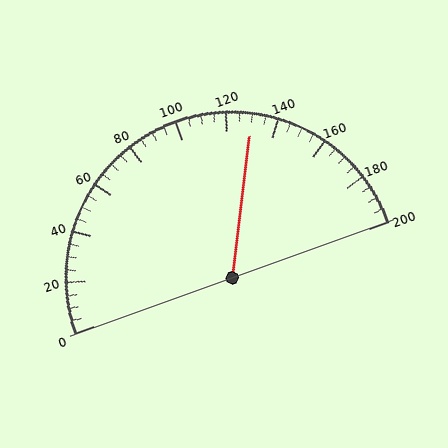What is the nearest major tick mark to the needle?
The nearest major tick mark is 120.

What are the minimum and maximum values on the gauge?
The gauge ranges from 0 to 200.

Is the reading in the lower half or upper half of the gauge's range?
The reading is in the upper half of the range (0 to 200).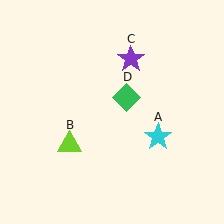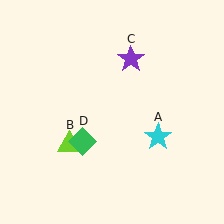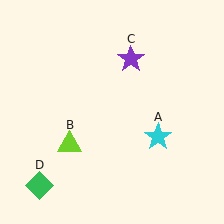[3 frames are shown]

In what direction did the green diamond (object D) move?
The green diamond (object D) moved down and to the left.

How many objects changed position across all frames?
1 object changed position: green diamond (object D).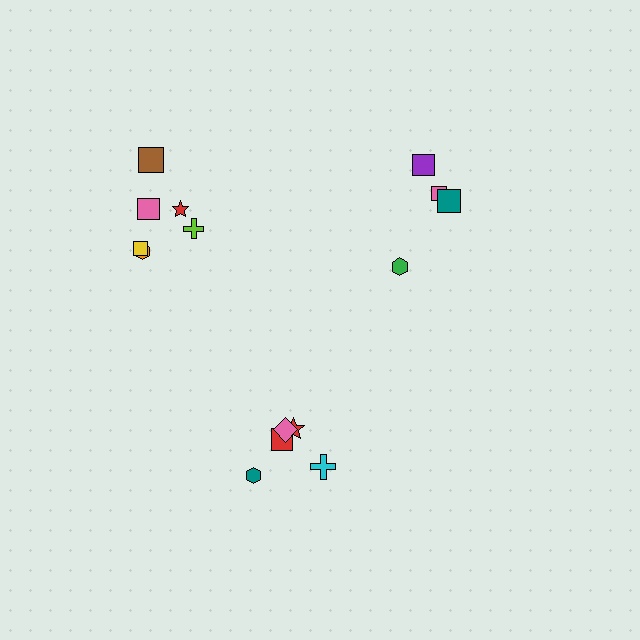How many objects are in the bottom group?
There are 5 objects.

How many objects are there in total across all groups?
There are 15 objects.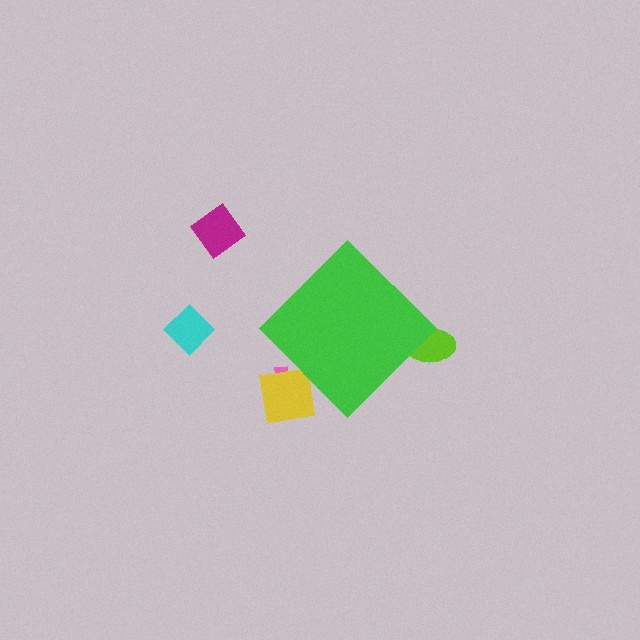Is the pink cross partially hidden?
Yes, the pink cross is partially hidden behind the green diamond.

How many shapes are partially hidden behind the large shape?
3 shapes are partially hidden.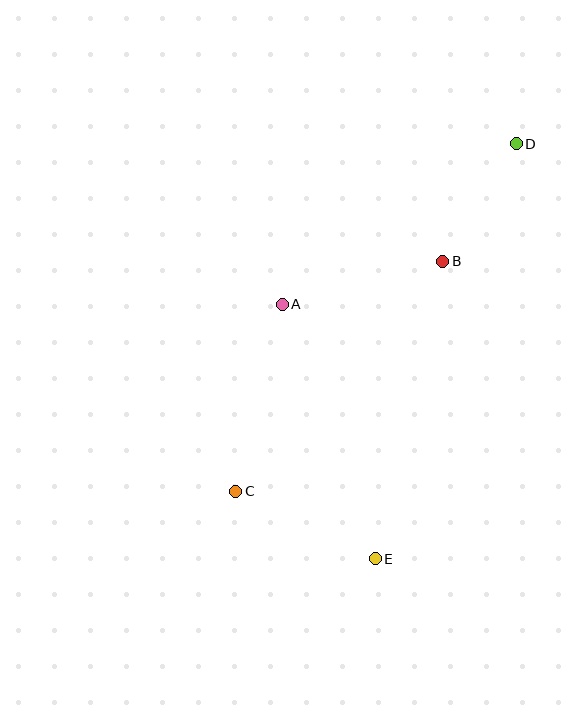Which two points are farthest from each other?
Points C and D are farthest from each other.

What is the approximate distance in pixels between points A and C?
The distance between A and C is approximately 192 pixels.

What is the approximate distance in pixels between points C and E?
The distance between C and E is approximately 155 pixels.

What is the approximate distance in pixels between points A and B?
The distance between A and B is approximately 166 pixels.